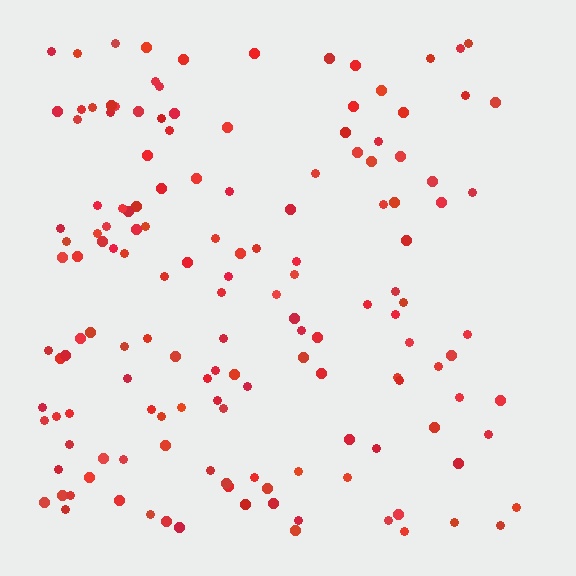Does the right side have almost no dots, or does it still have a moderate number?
Still a moderate number, just noticeably fewer than the left.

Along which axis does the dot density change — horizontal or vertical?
Horizontal.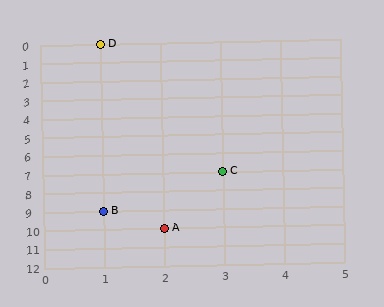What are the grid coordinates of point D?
Point D is at grid coordinates (1, 0).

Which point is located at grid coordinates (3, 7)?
Point C is at (3, 7).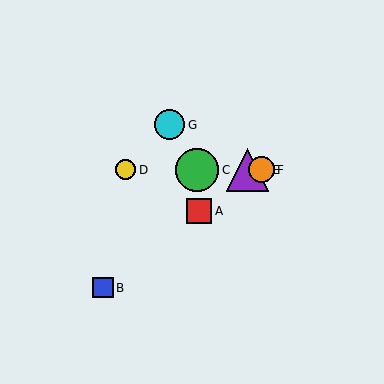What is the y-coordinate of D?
Object D is at y≈170.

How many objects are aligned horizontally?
4 objects (C, D, E, F) are aligned horizontally.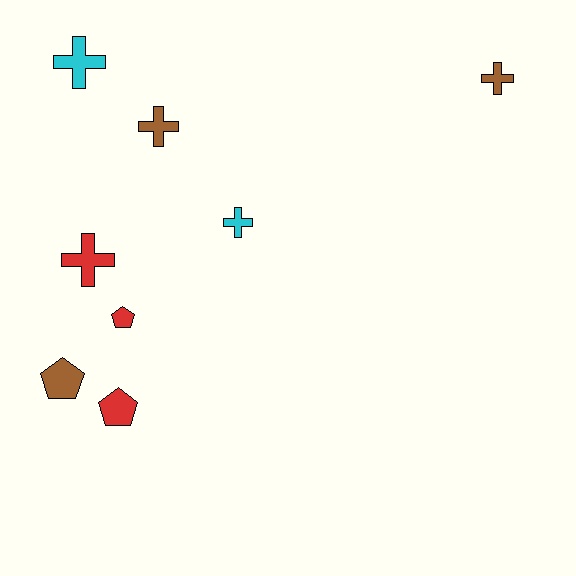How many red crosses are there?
There is 1 red cross.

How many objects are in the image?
There are 8 objects.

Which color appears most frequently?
Red, with 3 objects.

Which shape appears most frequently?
Cross, with 5 objects.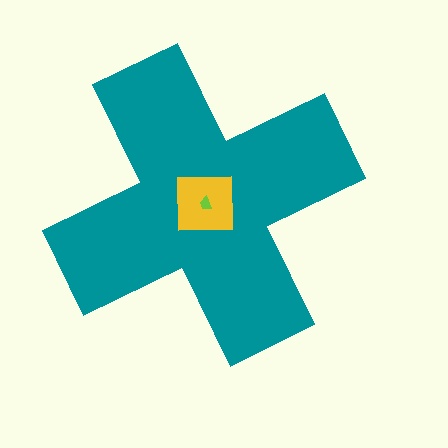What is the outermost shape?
The teal cross.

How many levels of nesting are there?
3.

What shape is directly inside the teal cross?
The yellow square.